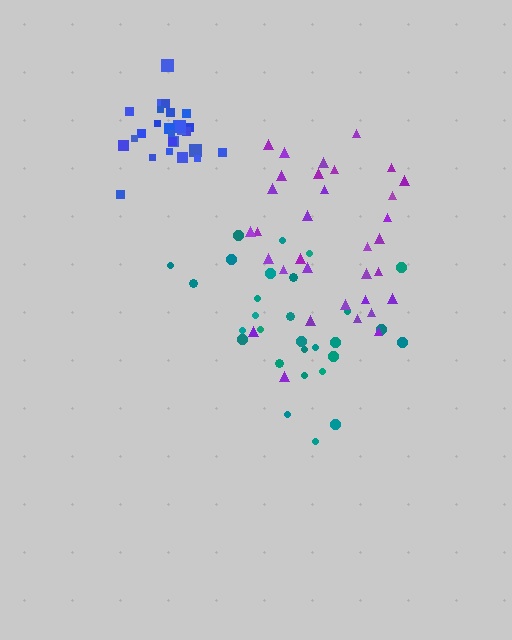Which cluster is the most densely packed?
Blue.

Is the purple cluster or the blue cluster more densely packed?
Blue.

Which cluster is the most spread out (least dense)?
Purple.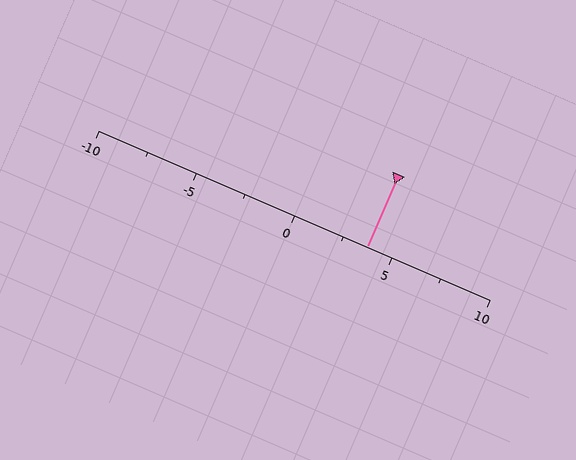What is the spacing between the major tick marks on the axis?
The major ticks are spaced 5 apart.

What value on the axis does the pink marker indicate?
The marker indicates approximately 3.8.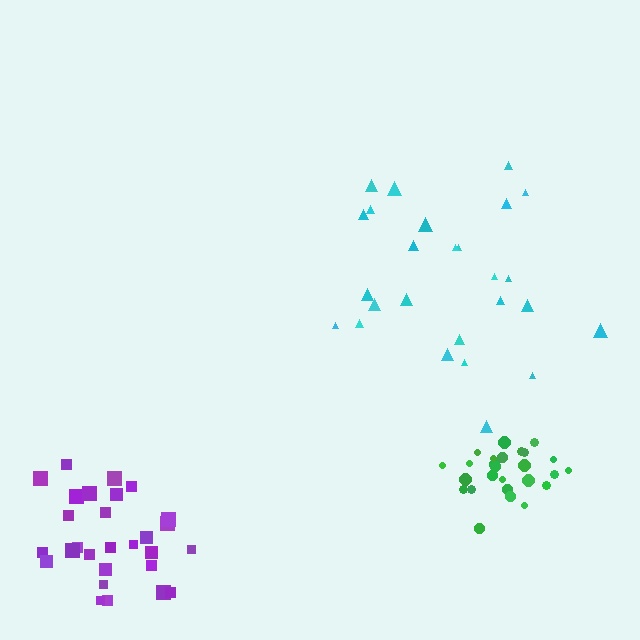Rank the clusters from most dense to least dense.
green, purple, cyan.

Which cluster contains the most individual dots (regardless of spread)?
Purple (29).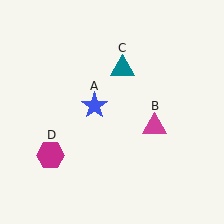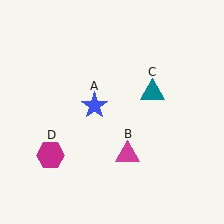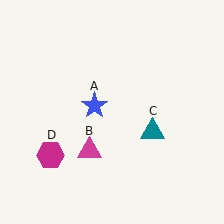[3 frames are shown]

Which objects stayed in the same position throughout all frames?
Blue star (object A) and magenta hexagon (object D) remained stationary.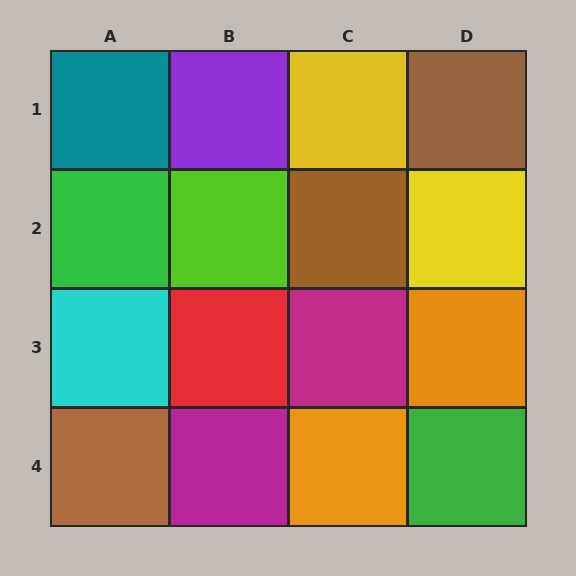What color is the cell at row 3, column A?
Cyan.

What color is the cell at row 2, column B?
Lime.